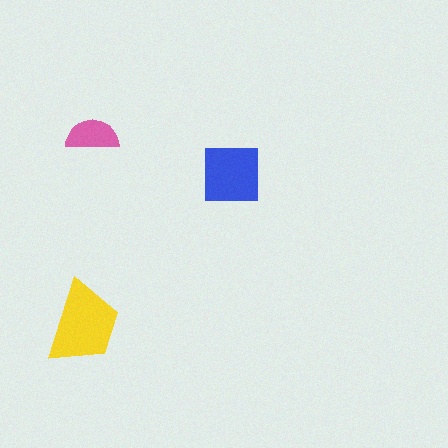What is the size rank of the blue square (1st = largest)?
2nd.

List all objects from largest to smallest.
The yellow trapezoid, the blue square, the pink semicircle.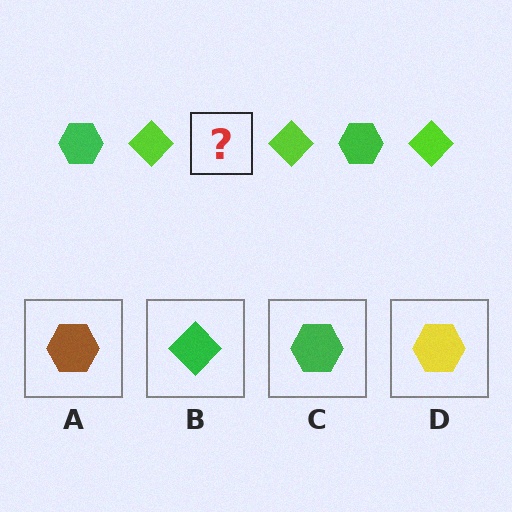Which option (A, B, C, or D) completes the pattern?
C.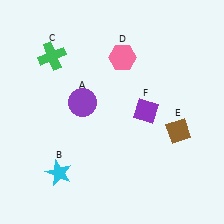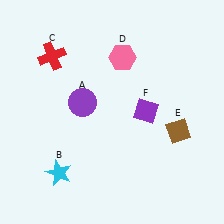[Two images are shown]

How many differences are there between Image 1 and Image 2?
There is 1 difference between the two images.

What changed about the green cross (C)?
In Image 1, C is green. In Image 2, it changed to red.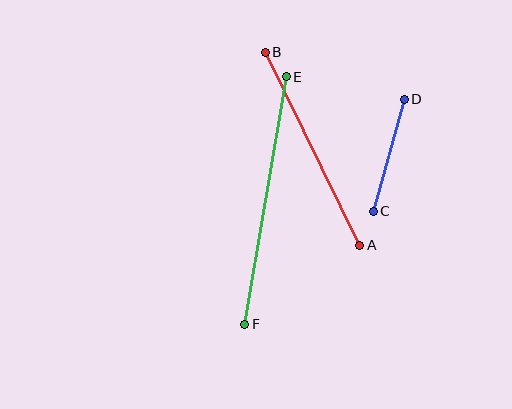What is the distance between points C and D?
The distance is approximately 116 pixels.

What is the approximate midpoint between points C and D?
The midpoint is at approximately (389, 155) pixels.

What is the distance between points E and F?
The distance is approximately 251 pixels.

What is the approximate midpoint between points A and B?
The midpoint is at approximately (313, 149) pixels.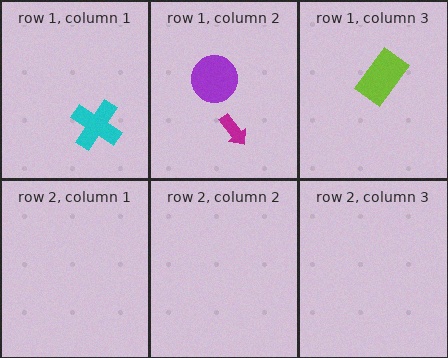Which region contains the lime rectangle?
The row 1, column 3 region.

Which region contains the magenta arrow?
The row 1, column 2 region.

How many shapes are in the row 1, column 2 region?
2.